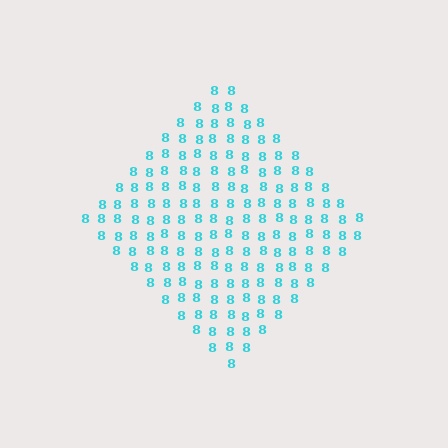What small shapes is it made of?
It is made of small digit 8's.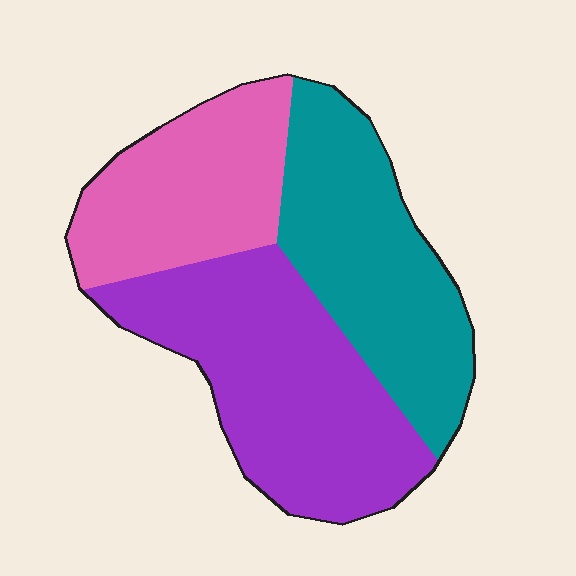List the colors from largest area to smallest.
From largest to smallest: purple, teal, pink.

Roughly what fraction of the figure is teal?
Teal takes up about one third (1/3) of the figure.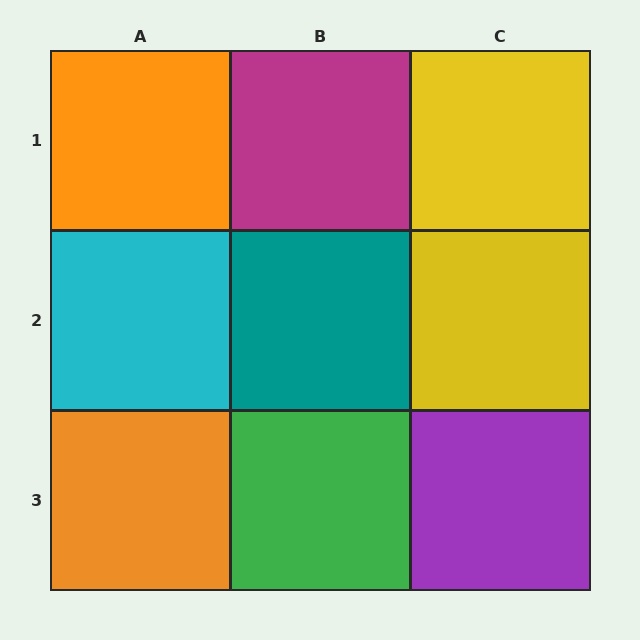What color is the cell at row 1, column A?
Orange.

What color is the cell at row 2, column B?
Teal.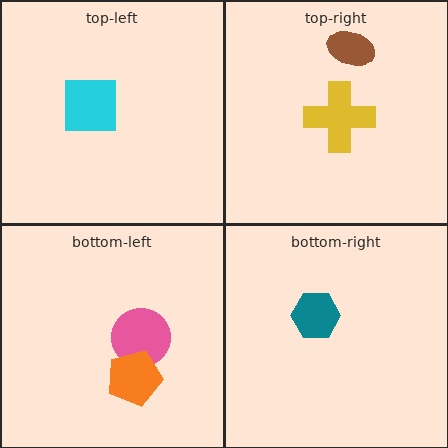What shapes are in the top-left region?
The cyan square.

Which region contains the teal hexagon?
The bottom-right region.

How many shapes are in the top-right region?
2.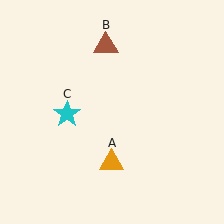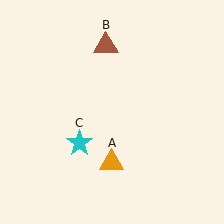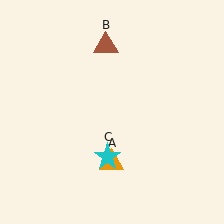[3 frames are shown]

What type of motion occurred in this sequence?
The cyan star (object C) rotated counterclockwise around the center of the scene.